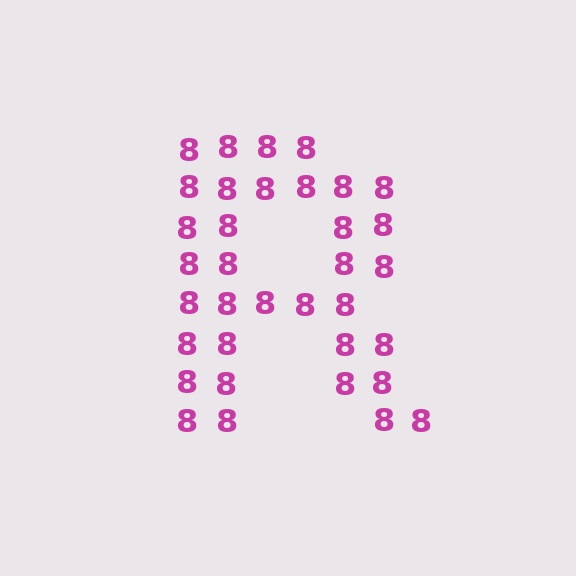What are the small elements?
The small elements are digit 8's.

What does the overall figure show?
The overall figure shows the letter R.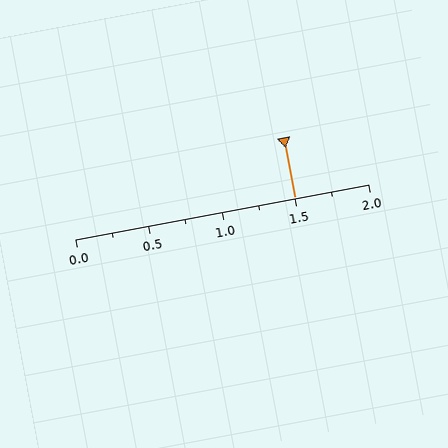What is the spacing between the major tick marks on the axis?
The major ticks are spaced 0.5 apart.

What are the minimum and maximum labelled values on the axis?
The axis runs from 0.0 to 2.0.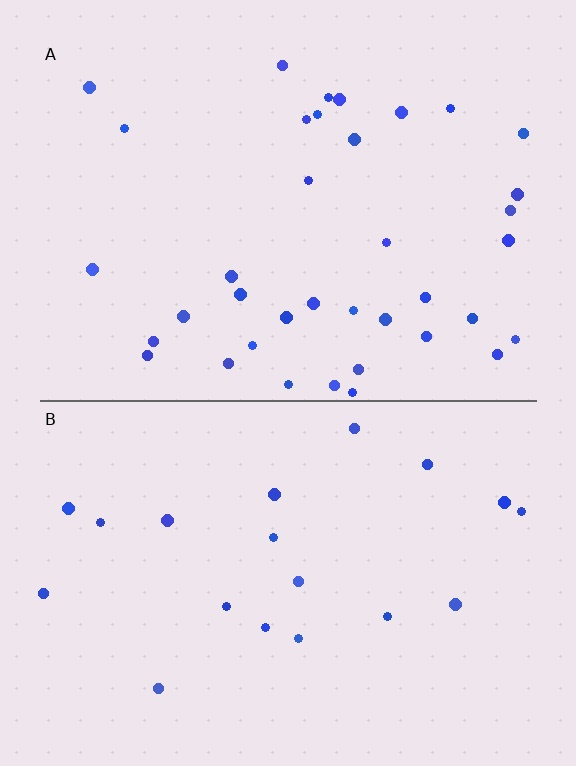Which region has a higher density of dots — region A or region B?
A (the top).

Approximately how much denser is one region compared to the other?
Approximately 2.0× — region A over region B.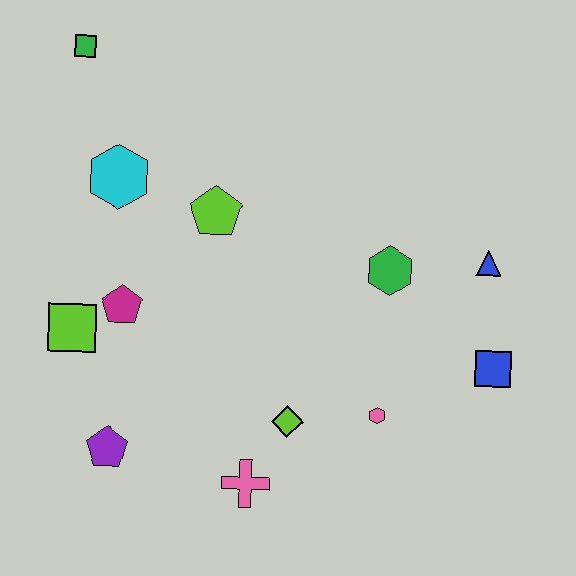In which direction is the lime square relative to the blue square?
The lime square is to the left of the blue square.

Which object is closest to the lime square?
The magenta pentagon is closest to the lime square.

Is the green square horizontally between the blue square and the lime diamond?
No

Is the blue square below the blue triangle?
Yes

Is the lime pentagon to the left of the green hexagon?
Yes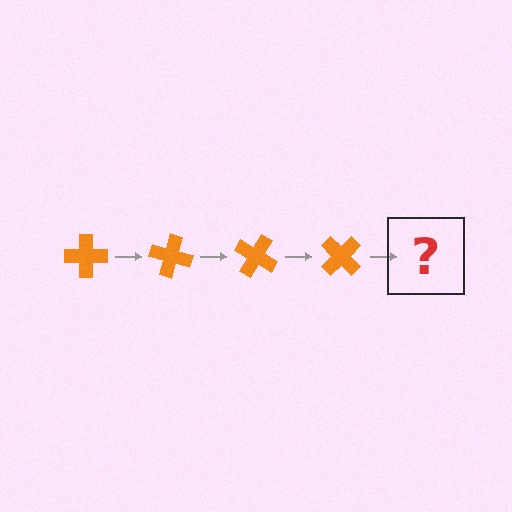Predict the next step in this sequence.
The next step is an orange cross rotated 60 degrees.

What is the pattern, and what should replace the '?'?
The pattern is that the cross rotates 15 degrees each step. The '?' should be an orange cross rotated 60 degrees.